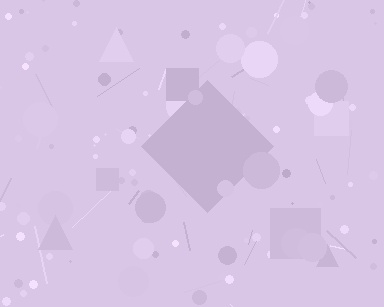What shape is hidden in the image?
A diamond is hidden in the image.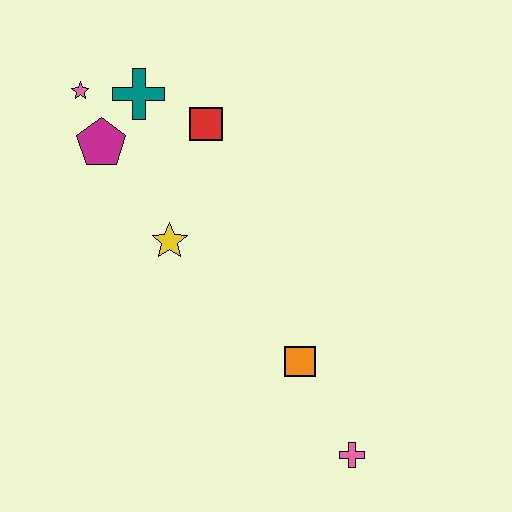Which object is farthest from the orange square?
The pink star is farthest from the orange square.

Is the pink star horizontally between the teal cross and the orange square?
No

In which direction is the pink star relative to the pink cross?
The pink star is above the pink cross.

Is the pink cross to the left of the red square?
No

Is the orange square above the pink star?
No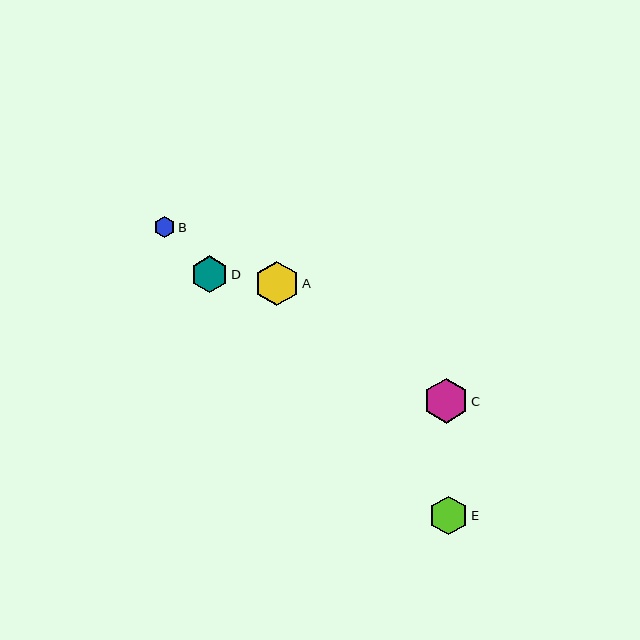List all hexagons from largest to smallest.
From largest to smallest: C, A, E, D, B.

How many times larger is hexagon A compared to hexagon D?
Hexagon A is approximately 1.2 times the size of hexagon D.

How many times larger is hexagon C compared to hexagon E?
Hexagon C is approximately 1.2 times the size of hexagon E.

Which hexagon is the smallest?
Hexagon B is the smallest with a size of approximately 21 pixels.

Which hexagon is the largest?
Hexagon C is the largest with a size of approximately 45 pixels.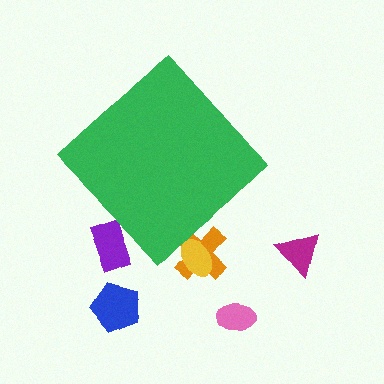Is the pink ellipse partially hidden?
No, the pink ellipse is fully visible.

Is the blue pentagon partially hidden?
No, the blue pentagon is fully visible.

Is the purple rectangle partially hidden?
Yes, the purple rectangle is partially hidden behind the green diamond.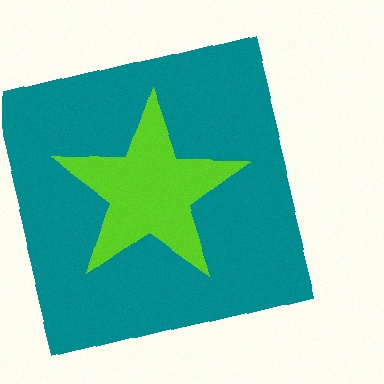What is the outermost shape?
The teal square.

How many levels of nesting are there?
2.